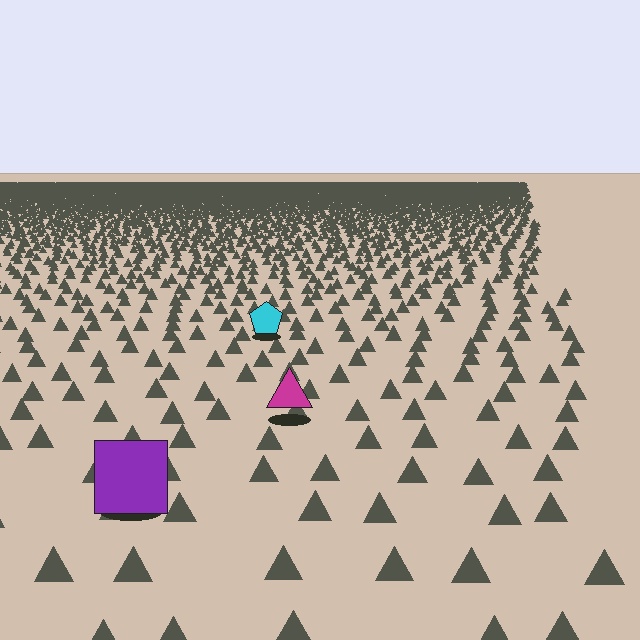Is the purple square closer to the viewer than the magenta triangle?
Yes. The purple square is closer — you can tell from the texture gradient: the ground texture is coarser near it.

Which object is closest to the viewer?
The purple square is closest. The texture marks near it are larger and more spread out.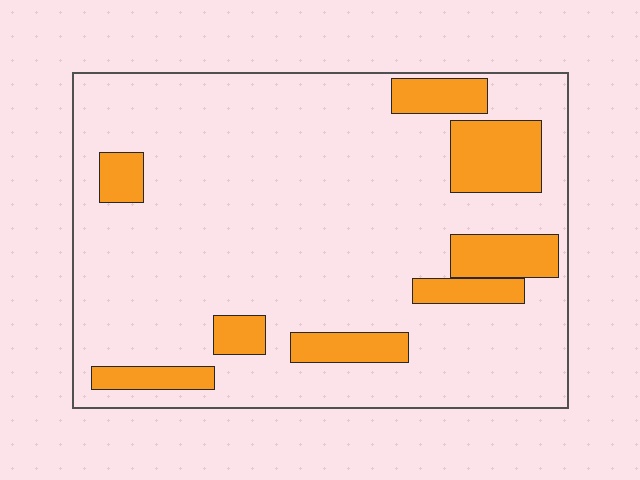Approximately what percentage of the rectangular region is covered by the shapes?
Approximately 15%.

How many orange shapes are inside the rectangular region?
8.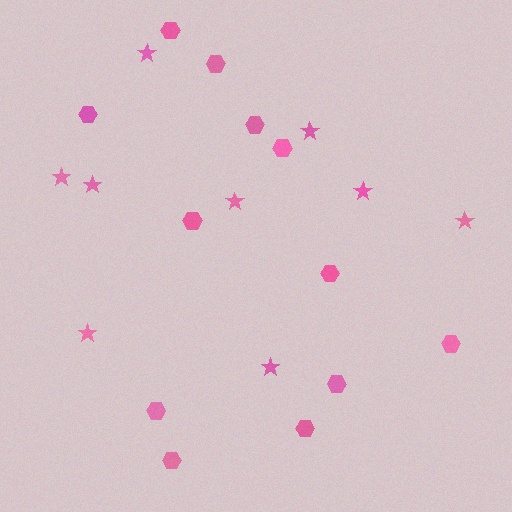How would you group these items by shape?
There are 2 groups: one group of stars (9) and one group of hexagons (12).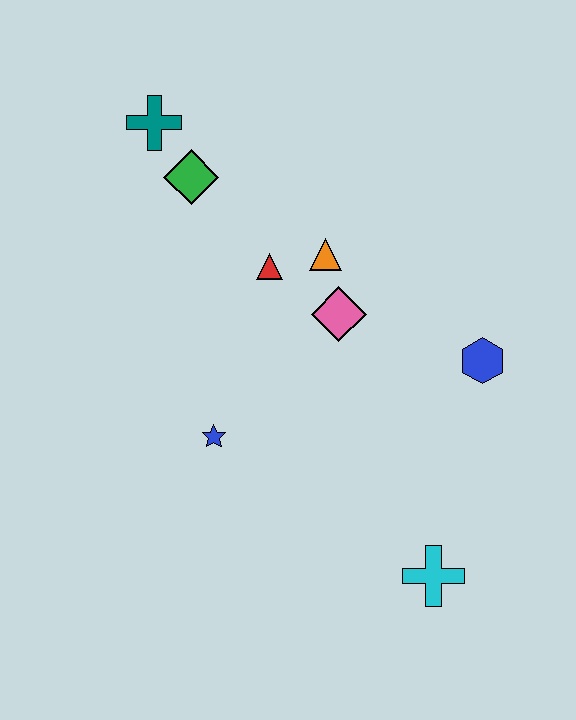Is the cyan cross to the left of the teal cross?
No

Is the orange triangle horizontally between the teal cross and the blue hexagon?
Yes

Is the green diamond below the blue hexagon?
No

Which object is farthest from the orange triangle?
The cyan cross is farthest from the orange triangle.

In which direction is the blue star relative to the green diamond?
The blue star is below the green diamond.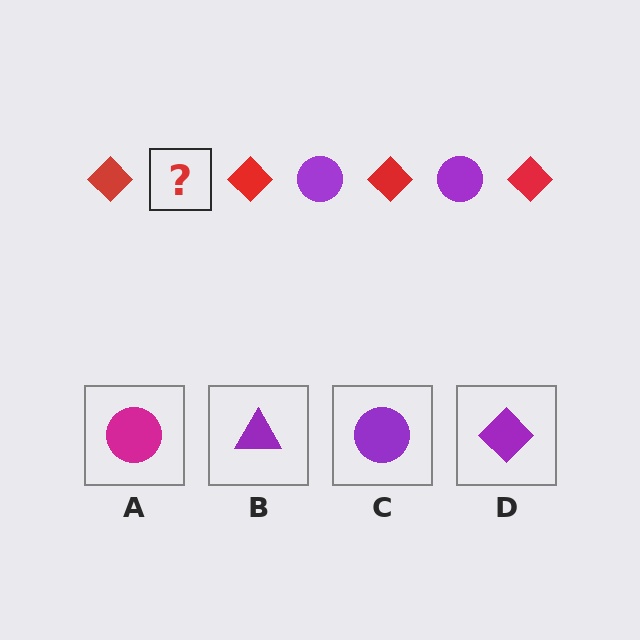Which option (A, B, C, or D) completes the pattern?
C.